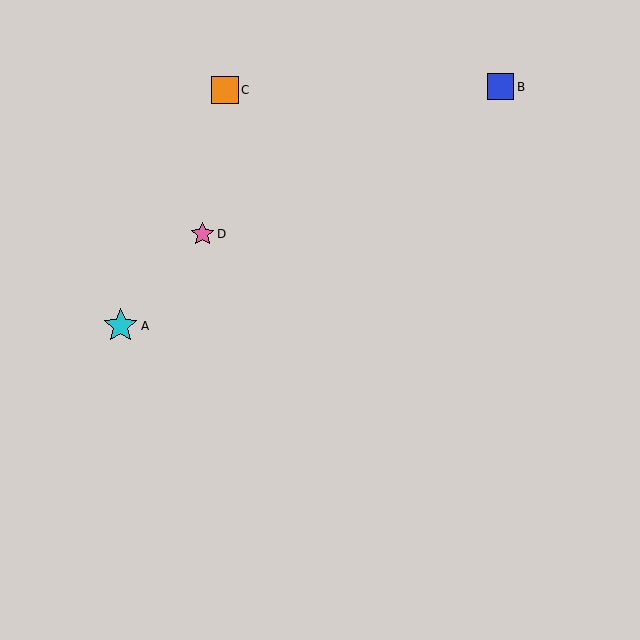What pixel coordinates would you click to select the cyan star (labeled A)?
Click at (121, 326) to select the cyan star A.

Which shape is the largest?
The cyan star (labeled A) is the largest.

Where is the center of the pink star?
The center of the pink star is at (202, 234).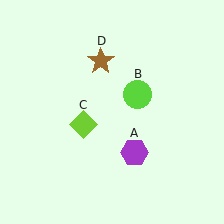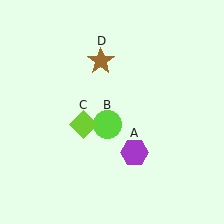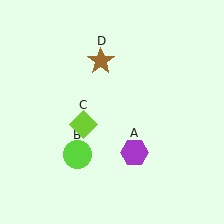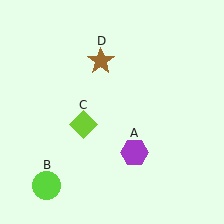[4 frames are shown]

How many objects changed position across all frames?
1 object changed position: lime circle (object B).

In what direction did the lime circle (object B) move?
The lime circle (object B) moved down and to the left.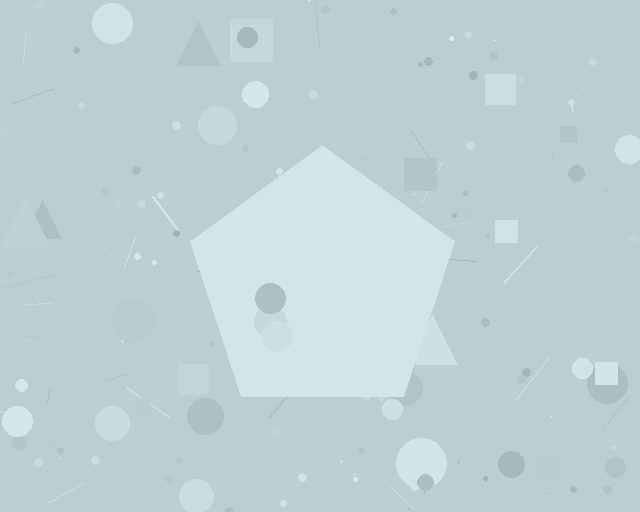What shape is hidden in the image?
A pentagon is hidden in the image.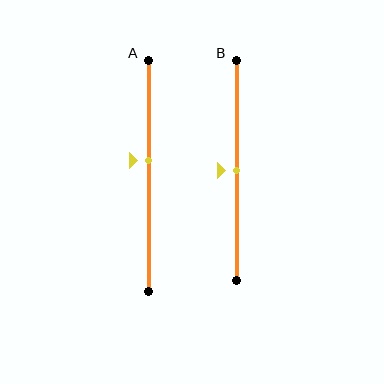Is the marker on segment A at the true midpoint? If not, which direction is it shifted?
No, the marker on segment A is shifted upward by about 7% of the segment length.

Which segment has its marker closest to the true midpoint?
Segment B has its marker closest to the true midpoint.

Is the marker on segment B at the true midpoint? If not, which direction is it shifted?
Yes, the marker on segment B is at the true midpoint.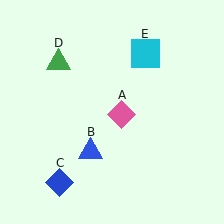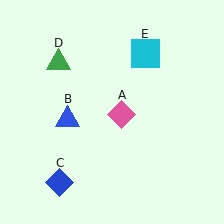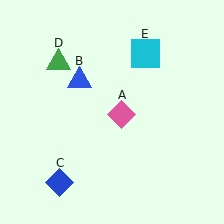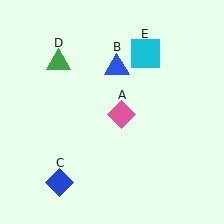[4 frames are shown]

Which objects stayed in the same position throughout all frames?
Pink diamond (object A) and blue diamond (object C) and green triangle (object D) and cyan square (object E) remained stationary.